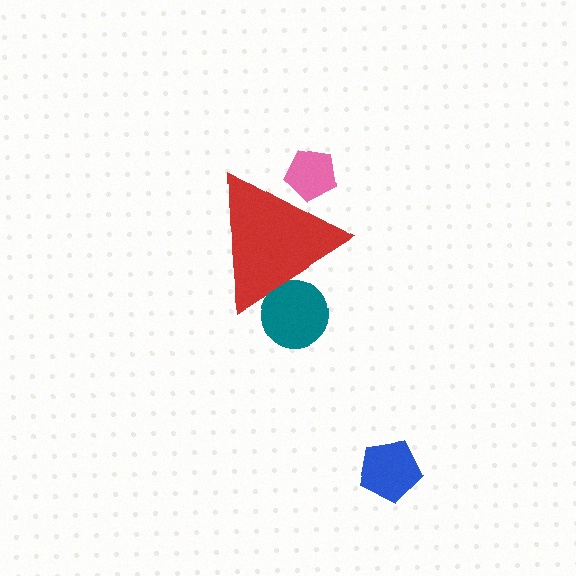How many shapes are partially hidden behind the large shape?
2 shapes are partially hidden.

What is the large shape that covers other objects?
A red triangle.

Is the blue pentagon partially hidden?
No, the blue pentagon is fully visible.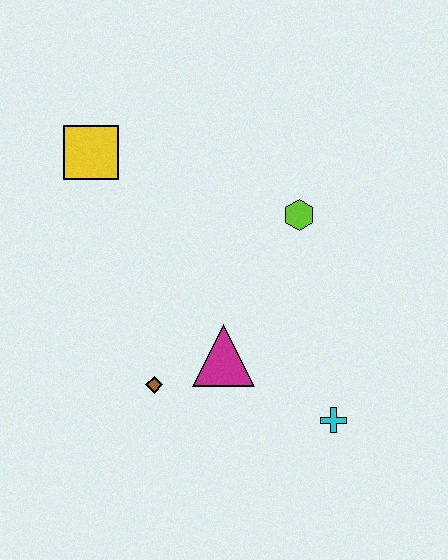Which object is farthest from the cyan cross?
The yellow square is farthest from the cyan cross.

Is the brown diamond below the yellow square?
Yes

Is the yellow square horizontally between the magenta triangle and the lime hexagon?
No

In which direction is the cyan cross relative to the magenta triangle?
The cyan cross is to the right of the magenta triangle.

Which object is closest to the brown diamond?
The magenta triangle is closest to the brown diamond.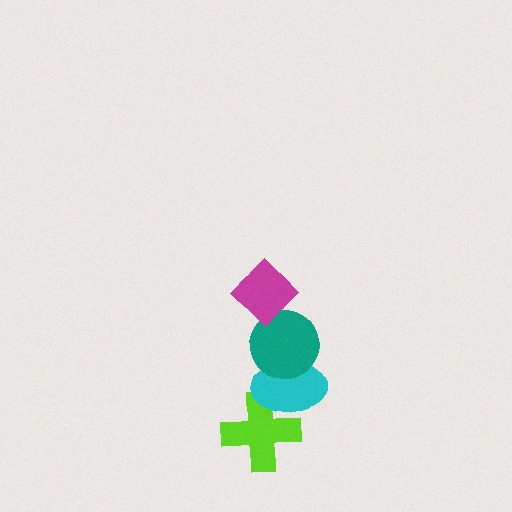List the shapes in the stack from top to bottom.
From top to bottom: the magenta diamond, the teal circle, the cyan ellipse, the lime cross.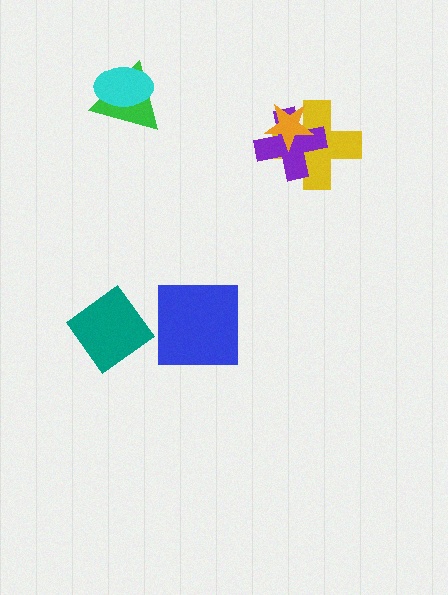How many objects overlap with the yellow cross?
2 objects overlap with the yellow cross.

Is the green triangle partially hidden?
Yes, it is partially covered by another shape.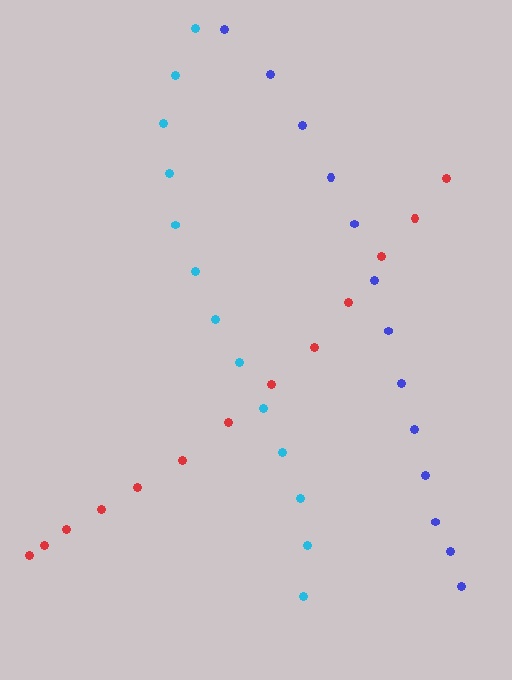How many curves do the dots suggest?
There are 3 distinct paths.